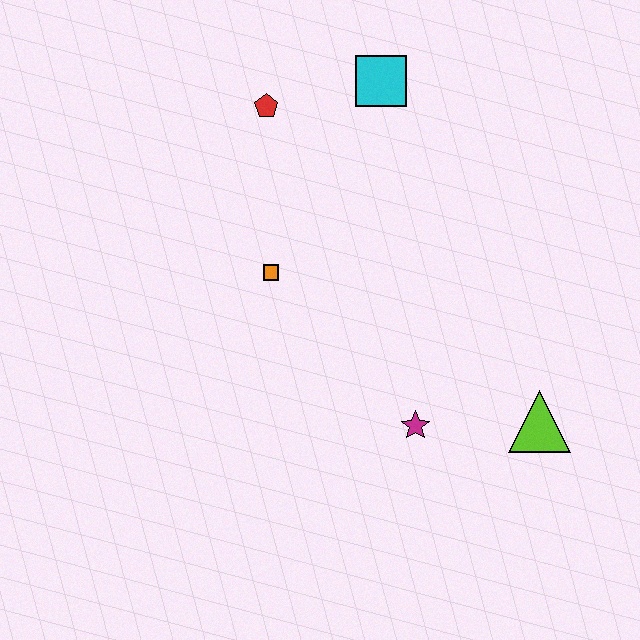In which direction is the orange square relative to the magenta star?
The orange square is above the magenta star.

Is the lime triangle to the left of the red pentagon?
No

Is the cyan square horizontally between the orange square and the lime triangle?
Yes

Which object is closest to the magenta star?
The lime triangle is closest to the magenta star.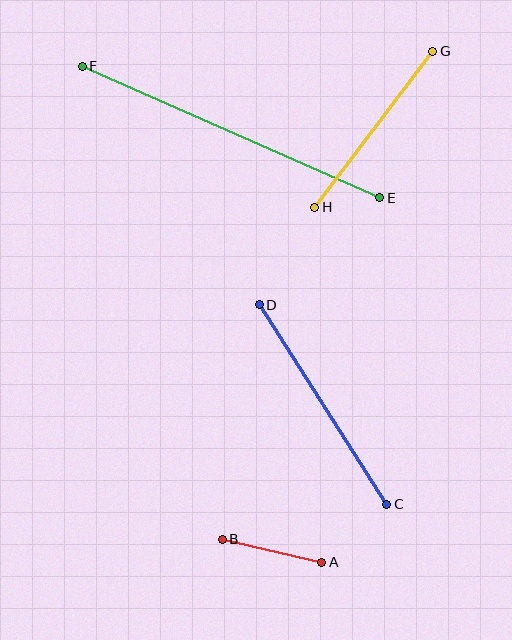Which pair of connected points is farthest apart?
Points E and F are farthest apart.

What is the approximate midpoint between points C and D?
The midpoint is at approximately (323, 405) pixels.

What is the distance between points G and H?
The distance is approximately 195 pixels.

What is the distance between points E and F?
The distance is approximately 325 pixels.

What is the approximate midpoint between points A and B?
The midpoint is at approximately (272, 551) pixels.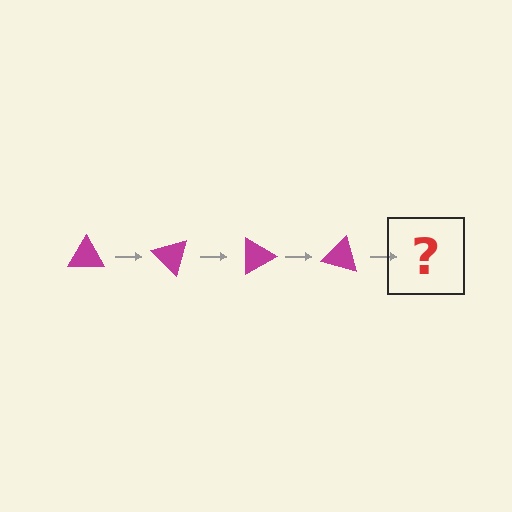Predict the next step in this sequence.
The next step is a magenta triangle rotated 180 degrees.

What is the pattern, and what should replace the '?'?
The pattern is that the triangle rotates 45 degrees each step. The '?' should be a magenta triangle rotated 180 degrees.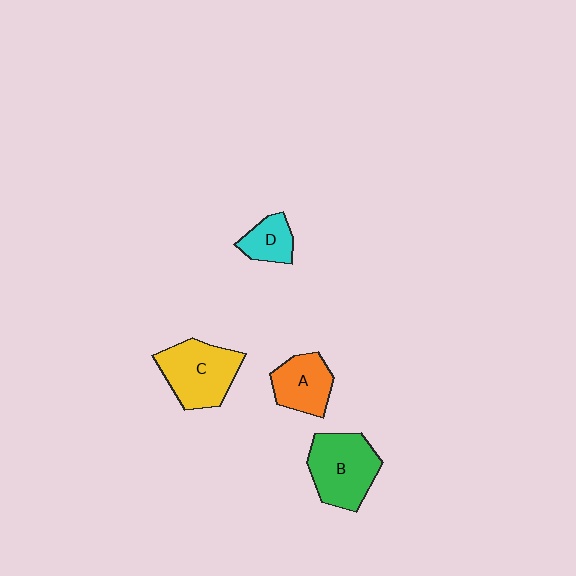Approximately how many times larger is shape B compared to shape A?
Approximately 1.4 times.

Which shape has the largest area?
Shape B (green).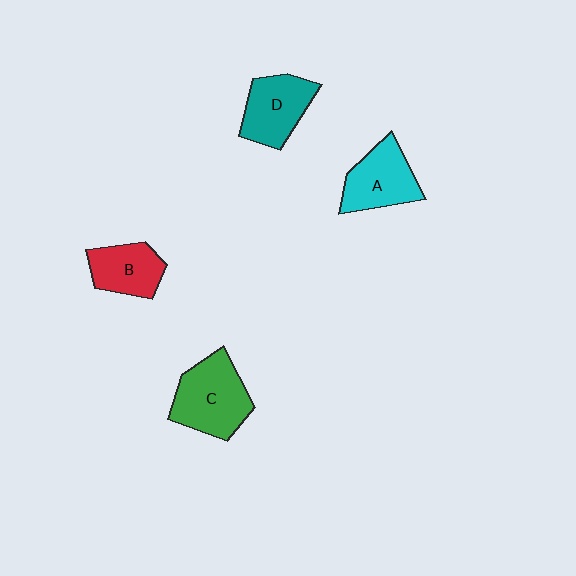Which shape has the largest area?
Shape C (green).